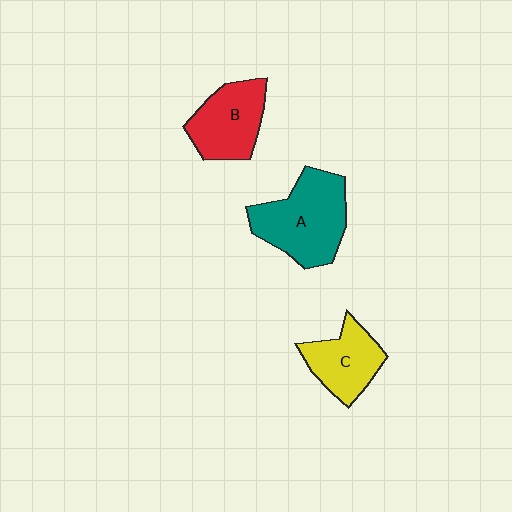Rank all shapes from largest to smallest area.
From largest to smallest: A (teal), B (red), C (yellow).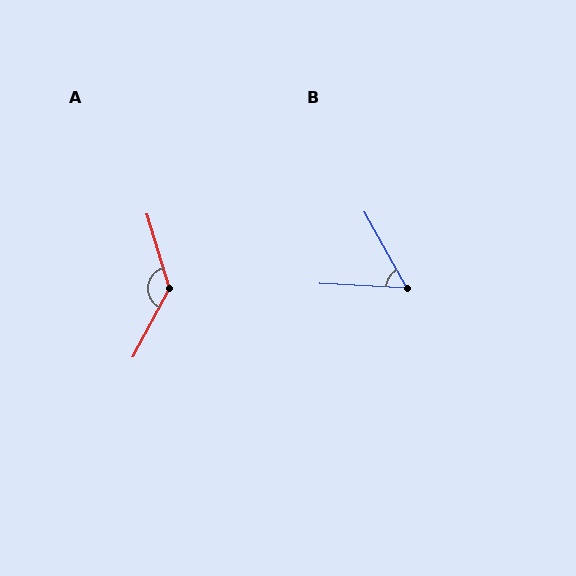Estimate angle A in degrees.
Approximately 135 degrees.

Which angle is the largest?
A, at approximately 135 degrees.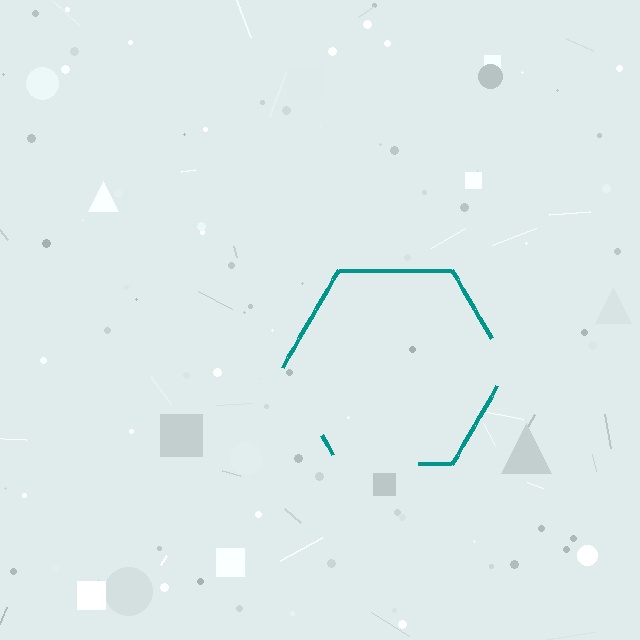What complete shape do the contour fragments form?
The contour fragments form a hexagon.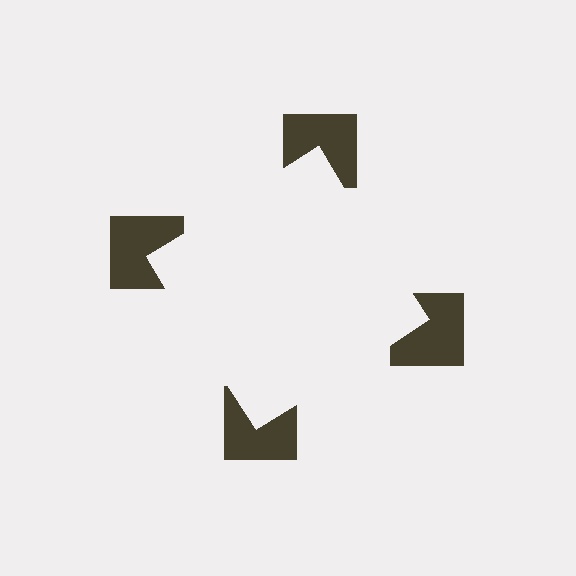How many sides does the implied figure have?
4 sides.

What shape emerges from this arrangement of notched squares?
An illusory square — its edges are inferred from the aligned wedge cuts in the notched squares, not physically drawn.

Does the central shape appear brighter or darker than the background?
It typically appears slightly brighter than the background, even though no actual brightness change is drawn.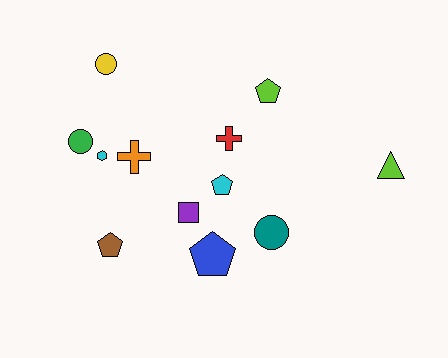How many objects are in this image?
There are 12 objects.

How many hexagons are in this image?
There is 1 hexagon.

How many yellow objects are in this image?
There is 1 yellow object.